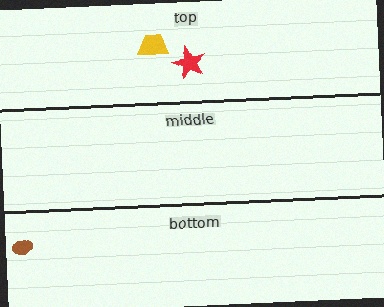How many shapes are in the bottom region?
1.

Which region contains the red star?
The top region.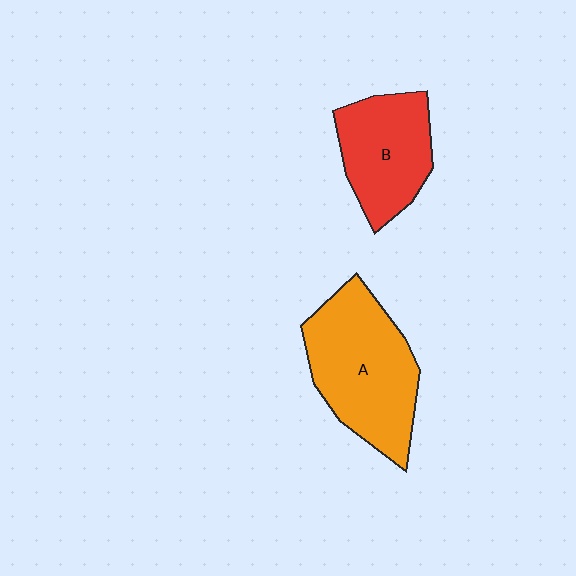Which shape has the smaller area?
Shape B (red).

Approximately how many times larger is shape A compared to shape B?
Approximately 1.4 times.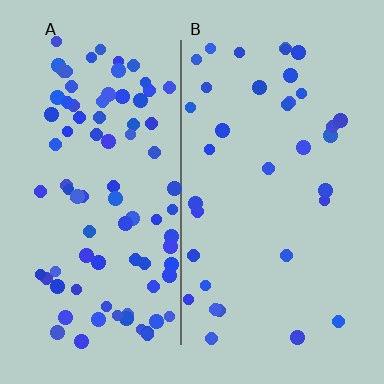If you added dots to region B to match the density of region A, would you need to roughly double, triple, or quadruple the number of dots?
Approximately triple.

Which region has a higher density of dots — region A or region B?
A (the left).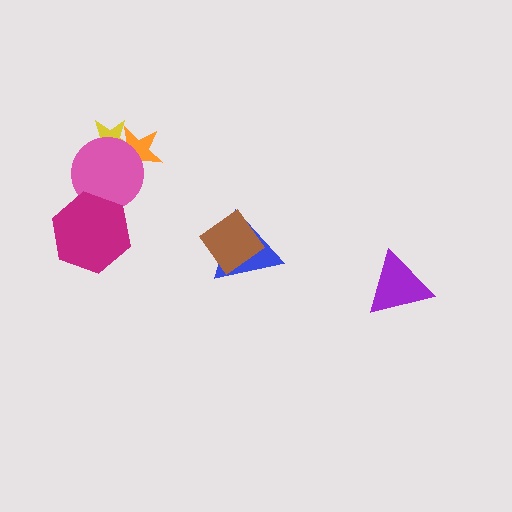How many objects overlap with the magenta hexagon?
1 object overlaps with the magenta hexagon.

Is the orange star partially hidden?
Yes, it is partially covered by another shape.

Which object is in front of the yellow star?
The pink circle is in front of the yellow star.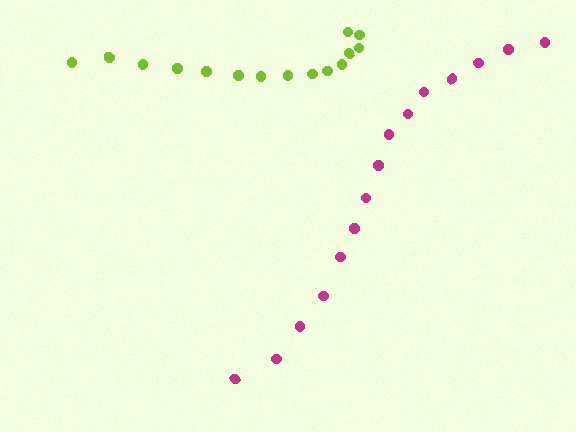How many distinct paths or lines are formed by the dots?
There are 2 distinct paths.